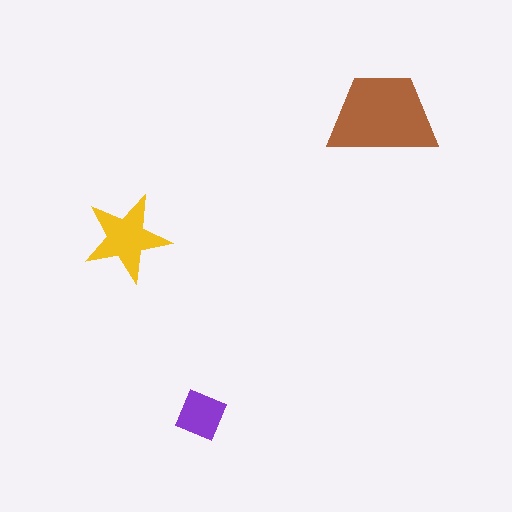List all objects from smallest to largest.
The purple diamond, the yellow star, the brown trapezoid.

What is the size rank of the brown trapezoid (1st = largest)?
1st.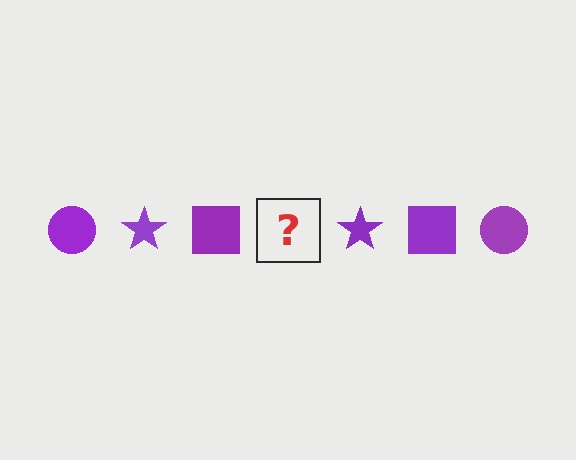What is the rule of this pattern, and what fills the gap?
The rule is that the pattern cycles through circle, star, square shapes in purple. The gap should be filled with a purple circle.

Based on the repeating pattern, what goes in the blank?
The blank should be a purple circle.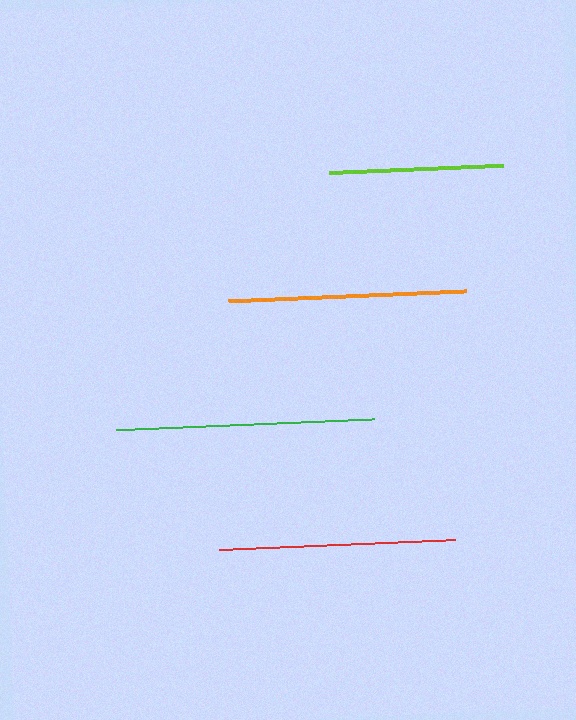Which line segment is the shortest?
The lime line is the shortest at approximately 174 pixels.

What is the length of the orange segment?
The orange segment is approximately 238 pixels long.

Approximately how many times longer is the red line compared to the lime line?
The red line is approximately 1.4 times the length of the lime line.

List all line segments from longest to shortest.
From longest to shortest: green, orange, red, lime.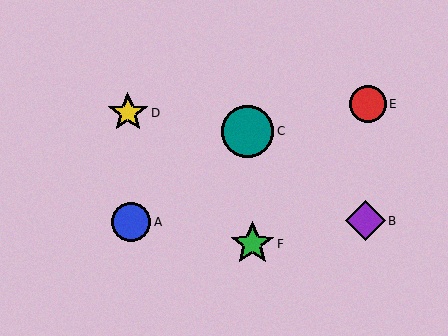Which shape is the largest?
The teal circle (labeled C) is the largest.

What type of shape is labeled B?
Shape B is a purple diamond.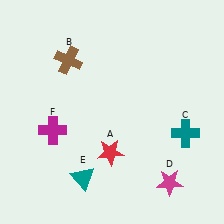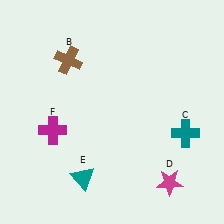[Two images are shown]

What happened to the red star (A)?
The red star (A) was removed in Image 2. It was in the bottom-left area of Image 1.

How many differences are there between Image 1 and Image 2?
There is 1 difference between the two images.